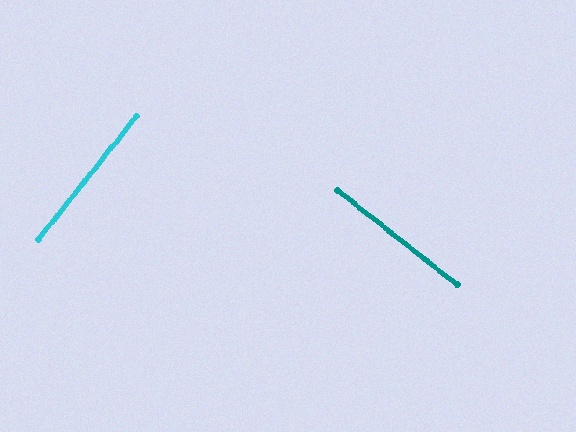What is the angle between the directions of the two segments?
Approximately 90 degrees.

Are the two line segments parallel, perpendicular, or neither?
Perpendicular — they meet at approximately 90°.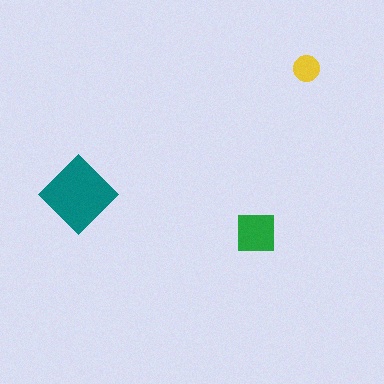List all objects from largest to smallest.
The teal diamond, the green square, the yellow circle.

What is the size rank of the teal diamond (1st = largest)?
1st.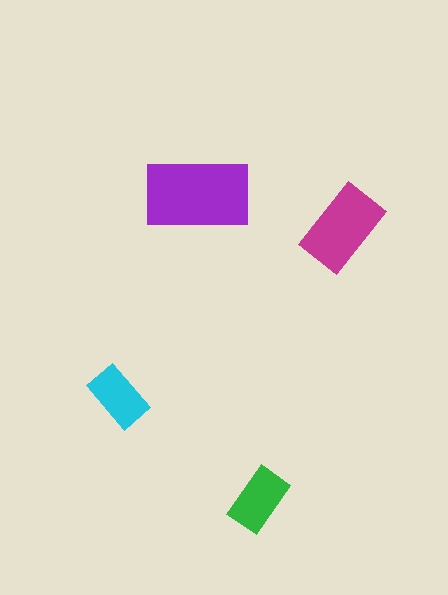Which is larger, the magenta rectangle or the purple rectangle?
The purple one.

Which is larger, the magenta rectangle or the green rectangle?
The magenta one.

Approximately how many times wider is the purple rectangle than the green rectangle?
About 1.5 times wider.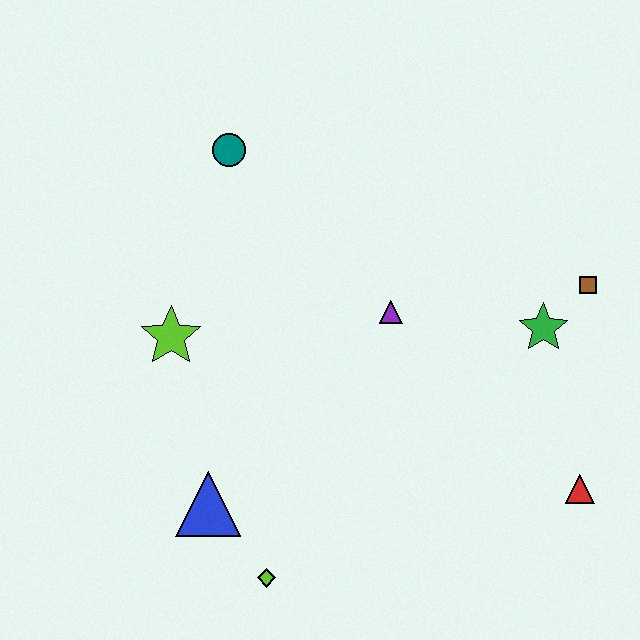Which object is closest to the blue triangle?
The lime diamond is closest to the blue triangle.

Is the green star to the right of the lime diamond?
Yes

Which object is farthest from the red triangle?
The teal circle is farthest from the red triangle.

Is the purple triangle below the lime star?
No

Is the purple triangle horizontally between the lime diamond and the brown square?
Yes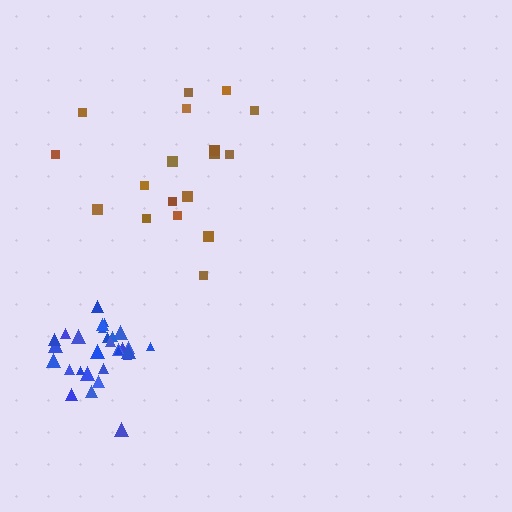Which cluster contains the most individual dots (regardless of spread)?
Blue (29).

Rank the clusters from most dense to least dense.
blue, brown.